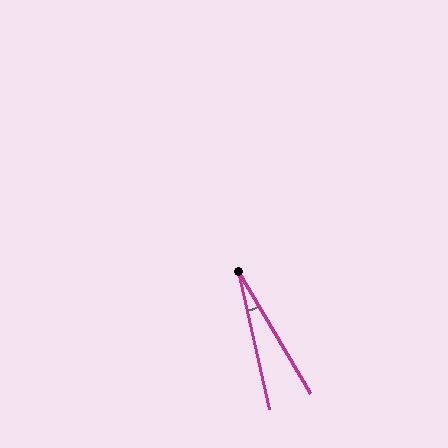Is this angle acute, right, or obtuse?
It is acute.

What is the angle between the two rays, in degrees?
Approximately 18 degrees.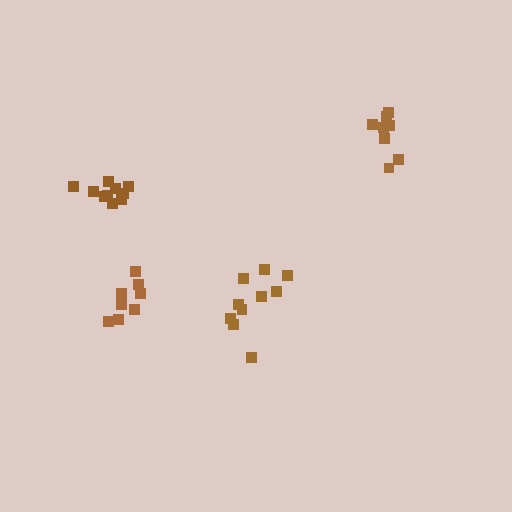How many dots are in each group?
Group 1: 8 dots, Group 2: 8 dots, Group 3: 10 dots, Group 4: 10 dots (36 total).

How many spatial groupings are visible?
There are 4 spatial groupings.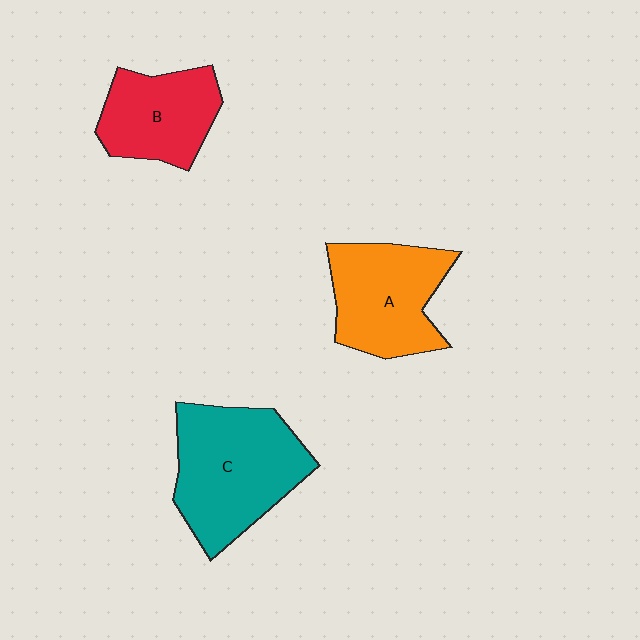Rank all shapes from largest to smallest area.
From largest to smallest: C (teal), A (orange), B (red).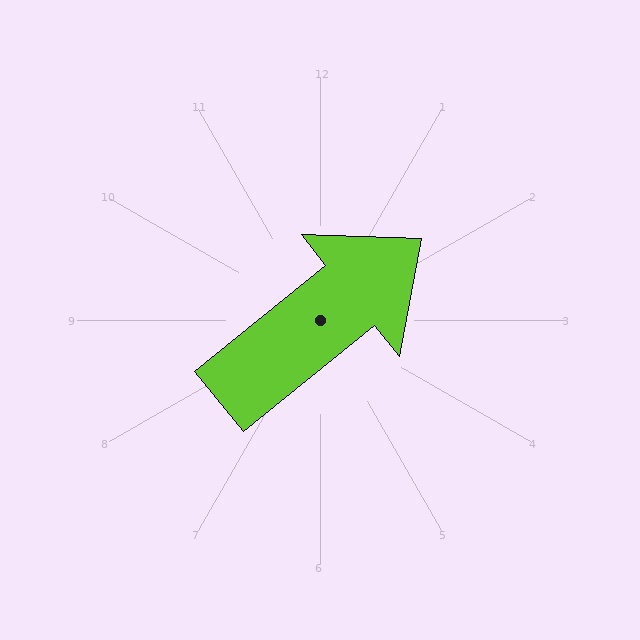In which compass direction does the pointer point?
Northeast.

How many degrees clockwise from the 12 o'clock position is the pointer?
Approximately 51 degrees.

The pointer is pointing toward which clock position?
Roughly 2 o'clock.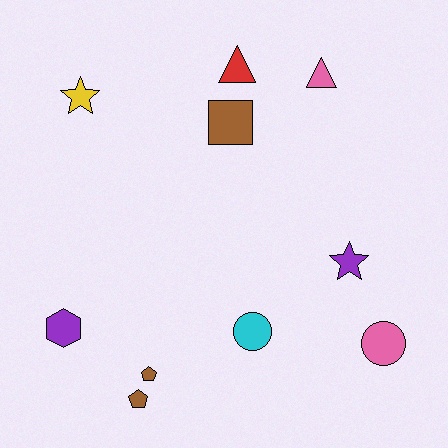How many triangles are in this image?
There are 2 triangles.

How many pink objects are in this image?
There are 2 pink objects.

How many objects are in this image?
There are 10 objects.